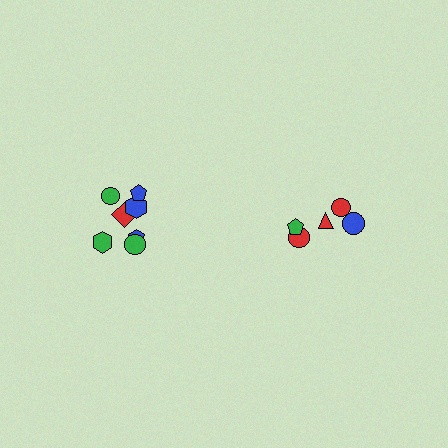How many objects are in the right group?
There are 5 objects.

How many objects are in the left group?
There are 7 objects.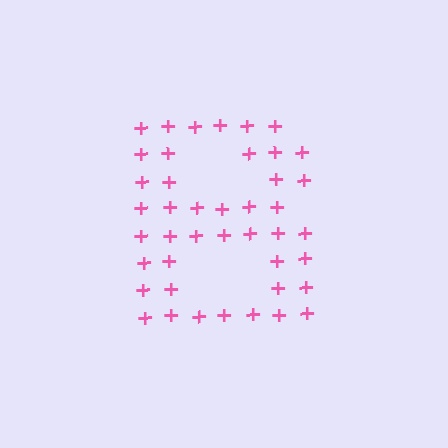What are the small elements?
The small elements are plus signs.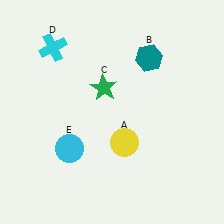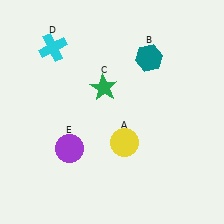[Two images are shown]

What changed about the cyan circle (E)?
In Image 1, E is cyan. In Image 2, it changed to purple.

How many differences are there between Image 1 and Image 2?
There is 1 difference between the two images.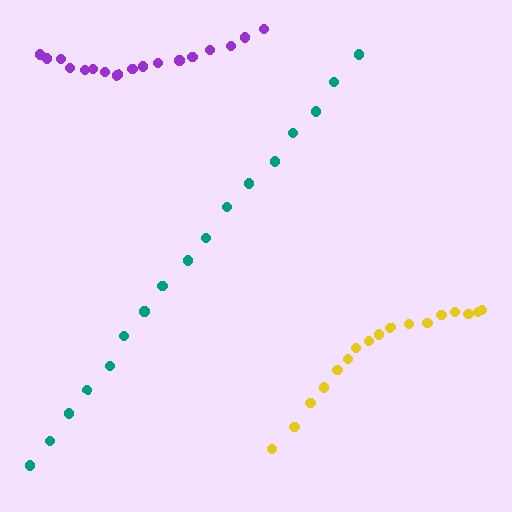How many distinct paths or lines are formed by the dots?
There are 3 distinct paths.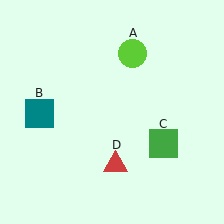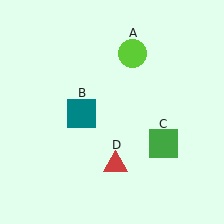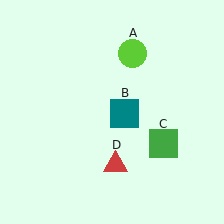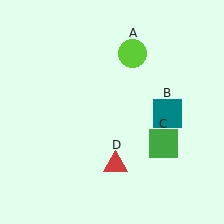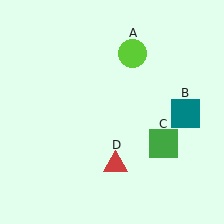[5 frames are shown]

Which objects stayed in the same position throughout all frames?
Lime circle (object A) and green square (object C) and red triangle (object D) remained stationary.